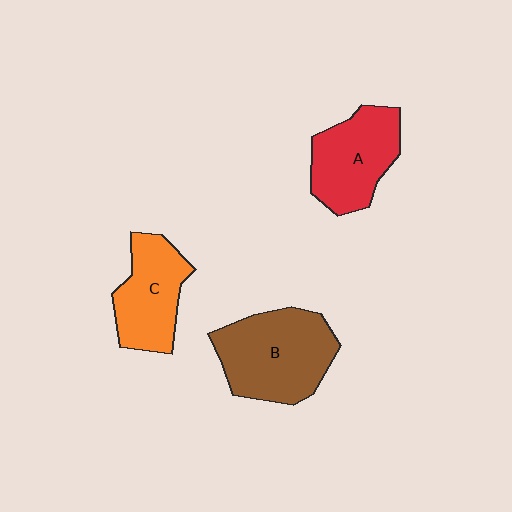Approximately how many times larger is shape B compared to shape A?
Approximately 1.3 times.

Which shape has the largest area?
Shape B (brown).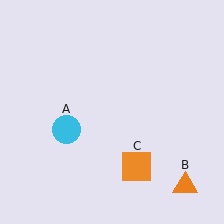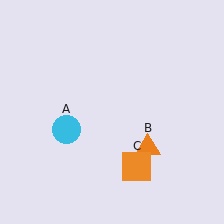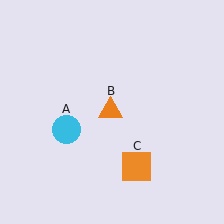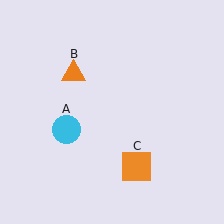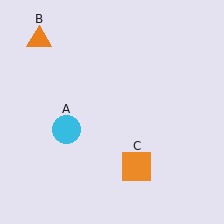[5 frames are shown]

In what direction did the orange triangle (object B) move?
The orange triangle (object B) moved up and to the left.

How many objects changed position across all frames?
1 object changed position: orange triangle (object B).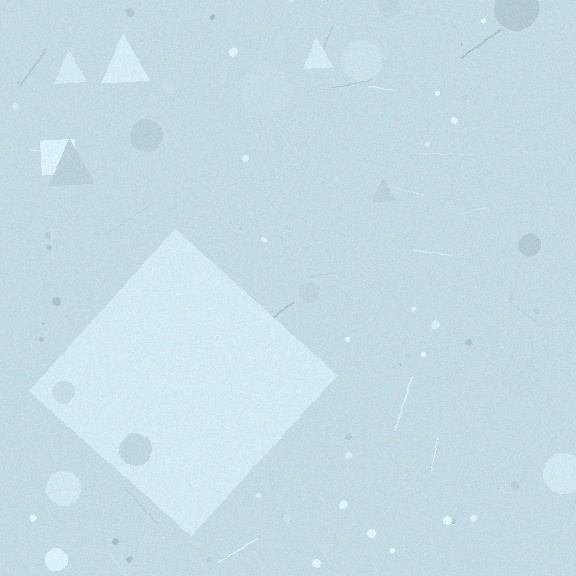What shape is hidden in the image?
A diamond is hidden in the image.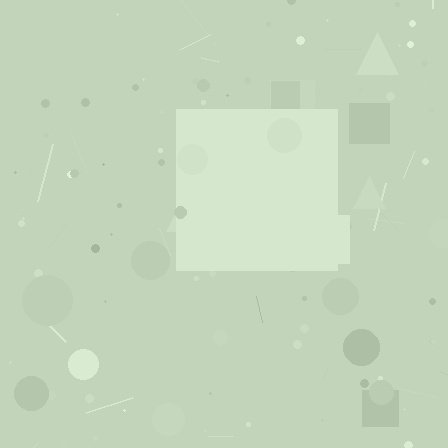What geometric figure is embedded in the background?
A square is embedded in the background.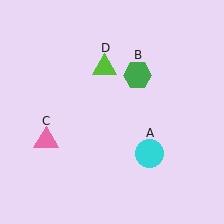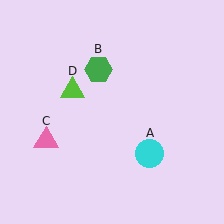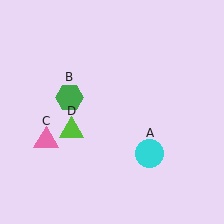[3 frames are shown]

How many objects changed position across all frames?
2 objects changed position: green hexagon (object B), lime triangle (object D).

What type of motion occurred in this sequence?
The green hexagon (object B), lime triangle (object D) rotated counterclockwise around the center of the scene.